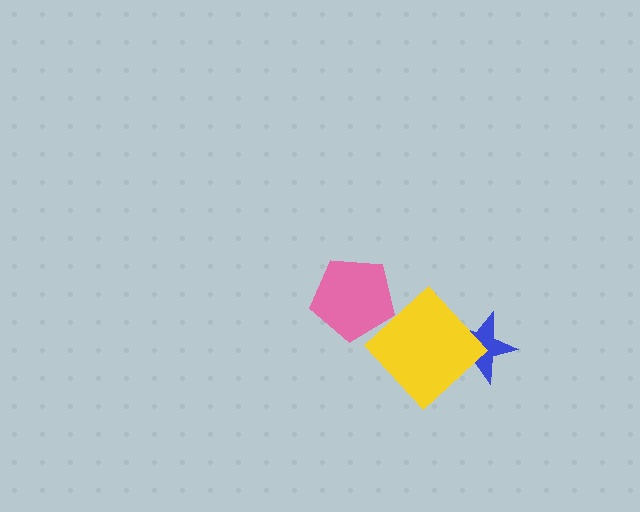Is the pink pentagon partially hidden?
No, no other shape covers it.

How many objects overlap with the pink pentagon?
0 objects overlap with the pink pentagon.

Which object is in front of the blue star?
The yellow diamond is in front of the blue star.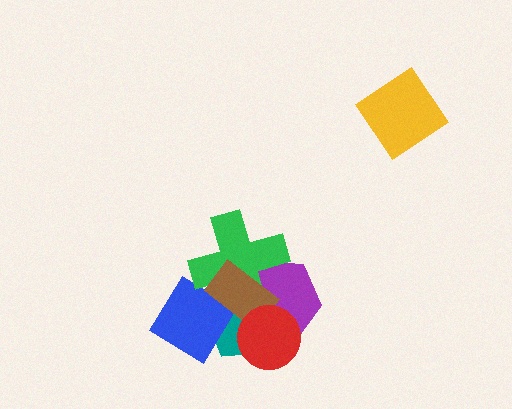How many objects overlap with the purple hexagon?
4 objects overlap with the purple hexagon.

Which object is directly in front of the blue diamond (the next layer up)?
The green cross is directly in front of the blue diamond.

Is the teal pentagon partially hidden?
Yes, it is partially covered by another shape.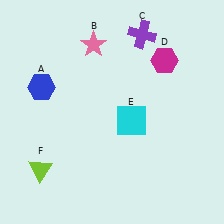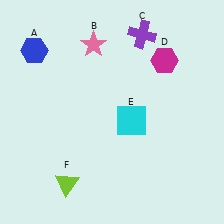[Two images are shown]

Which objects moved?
The objects that moved are: the blue hexagon (A), the lime triangle (F).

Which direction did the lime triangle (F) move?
The lime triangle (F) moved right.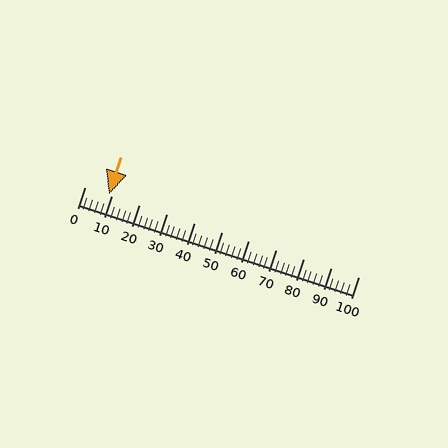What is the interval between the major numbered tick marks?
The major tick marks are spaced 10 units apart.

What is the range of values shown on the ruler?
The ruler shows values from 0 to 100.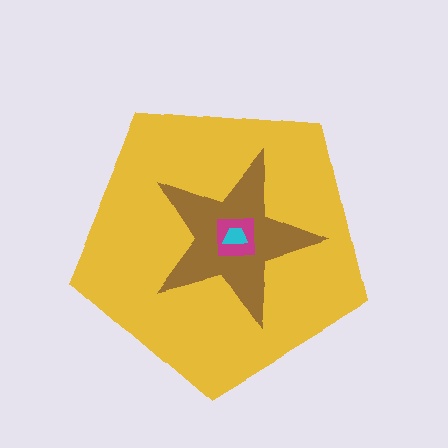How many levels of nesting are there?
4.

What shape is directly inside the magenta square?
The cyan trapezoid.